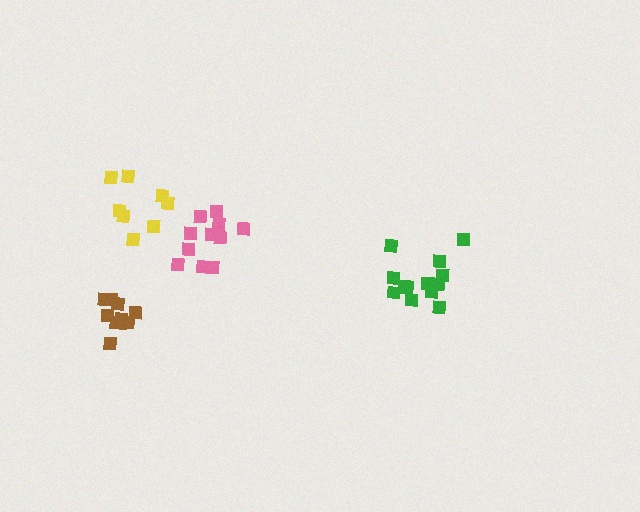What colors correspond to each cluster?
The clusters are colored: green, pink, yellow, brown.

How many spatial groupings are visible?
There are 4 spatial groupings.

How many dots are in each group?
Group 1: 13 dots, Group 2: 12 dots, Group 3: 8 dots, Group 4: 10 dots (43 total).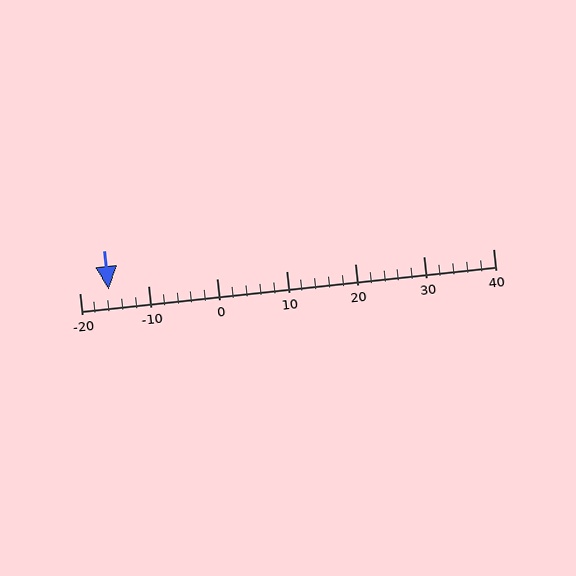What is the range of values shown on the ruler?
The ruler shows values from -20 to 40.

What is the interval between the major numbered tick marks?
The major tick marks are spaced 10 units apart.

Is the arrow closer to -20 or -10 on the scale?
The arrow is closer to -20.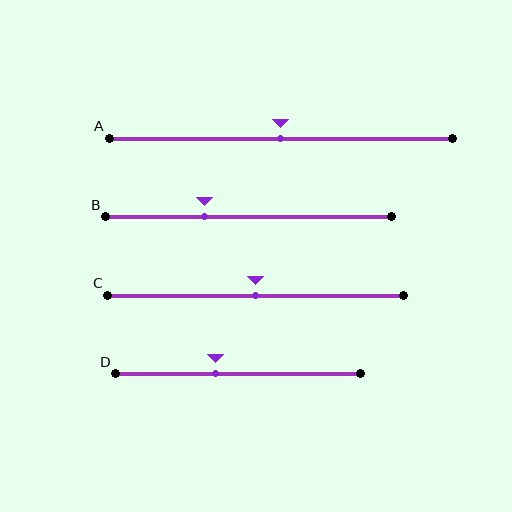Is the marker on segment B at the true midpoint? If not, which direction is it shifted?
No, the marker on segment B is shifted to the left by about 15% of the segment length.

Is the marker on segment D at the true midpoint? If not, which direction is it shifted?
No, the marker on segment D is shifted to the left by about 9% of the segment length.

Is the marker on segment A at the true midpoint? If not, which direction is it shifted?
Yes, the marker on segment A is at the true midpoint.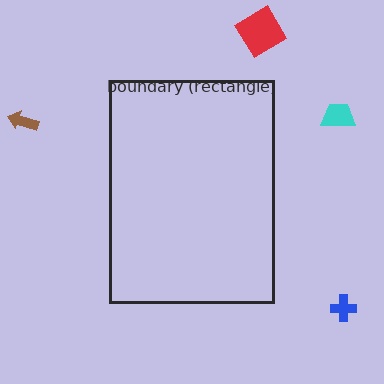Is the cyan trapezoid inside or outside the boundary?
Outside.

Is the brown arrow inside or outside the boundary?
Outside.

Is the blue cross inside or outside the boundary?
Outside.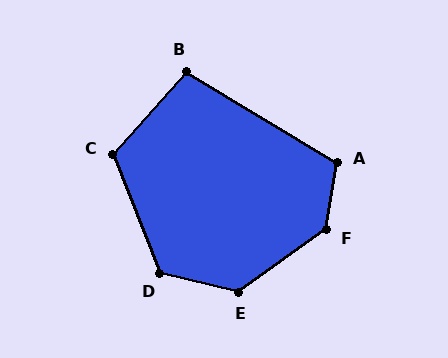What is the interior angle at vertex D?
Approximately 125 degrees (obtuse).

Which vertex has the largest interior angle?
F, at approximately 135 degrees.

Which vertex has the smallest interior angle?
B, at approximately 100 degrees.